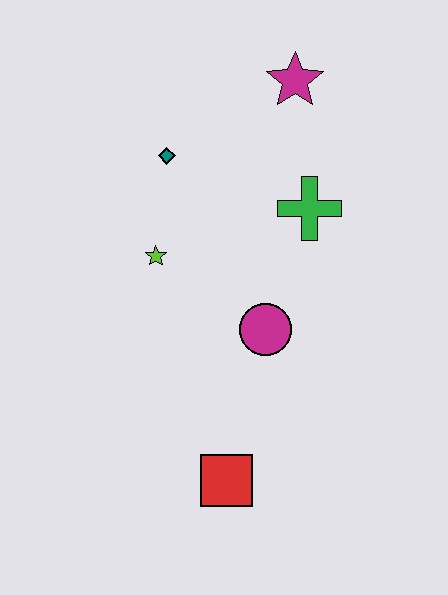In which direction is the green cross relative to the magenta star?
The green cross is below the magenta star.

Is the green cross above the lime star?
Yes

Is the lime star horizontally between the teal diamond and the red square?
No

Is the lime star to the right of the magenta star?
No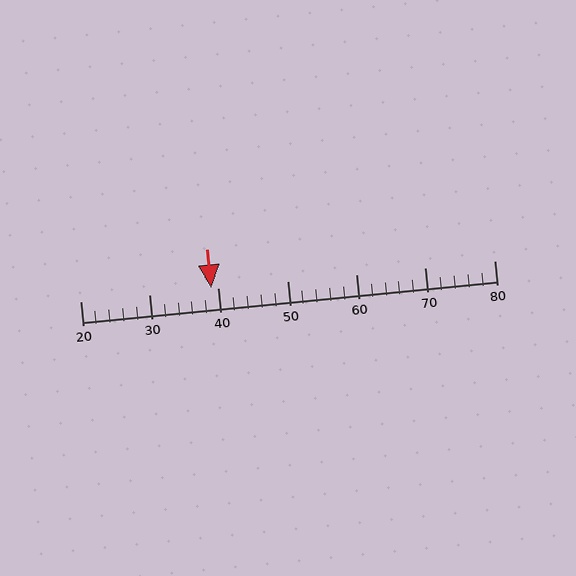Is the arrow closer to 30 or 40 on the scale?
The arrow is closer to 40.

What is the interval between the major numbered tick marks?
The major tick marks are spaced 10 units apart.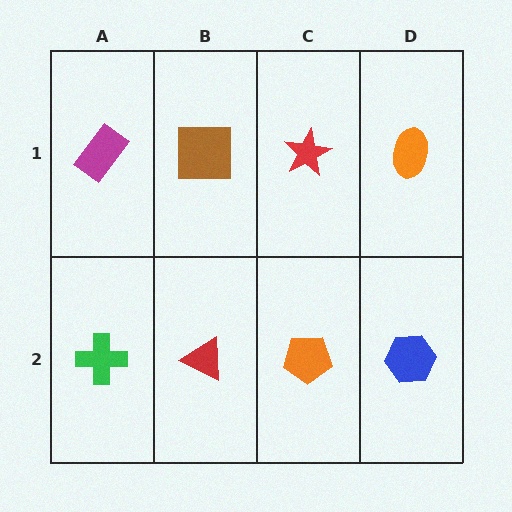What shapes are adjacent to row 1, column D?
A blue hexagon (row 2, column D), a red star (row 1, column C).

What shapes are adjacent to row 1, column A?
A green cross (row 2, column A), a brown square (row 1, column B).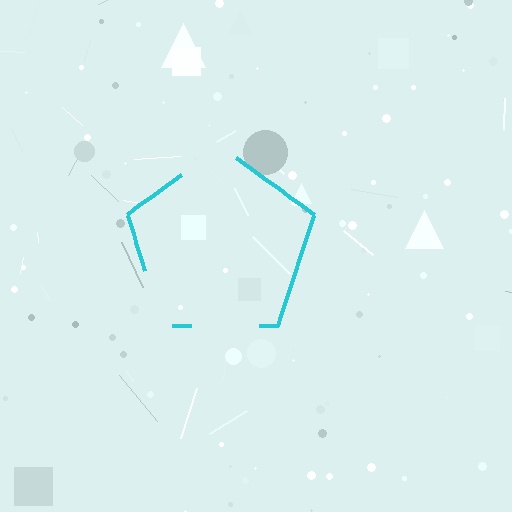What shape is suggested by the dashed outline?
The dashed outline suggests a pentagon.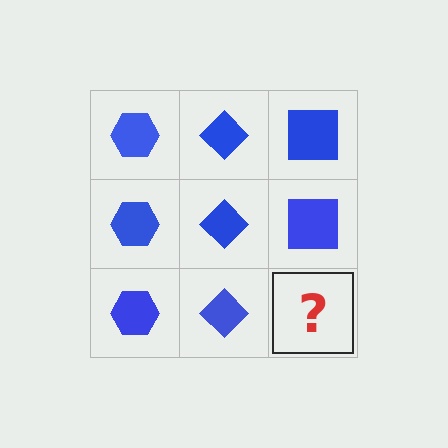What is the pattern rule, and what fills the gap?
The rule is that each column has a consistent shape. The gap should be filled with a blue square.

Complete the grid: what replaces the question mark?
The question mark should be replaced with a blue square.